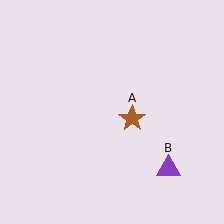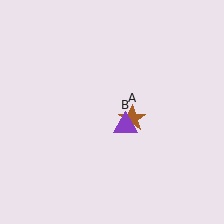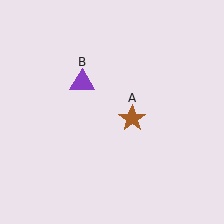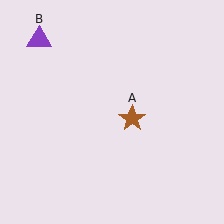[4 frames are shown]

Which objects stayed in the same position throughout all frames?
Brown star (object A) remained stationary.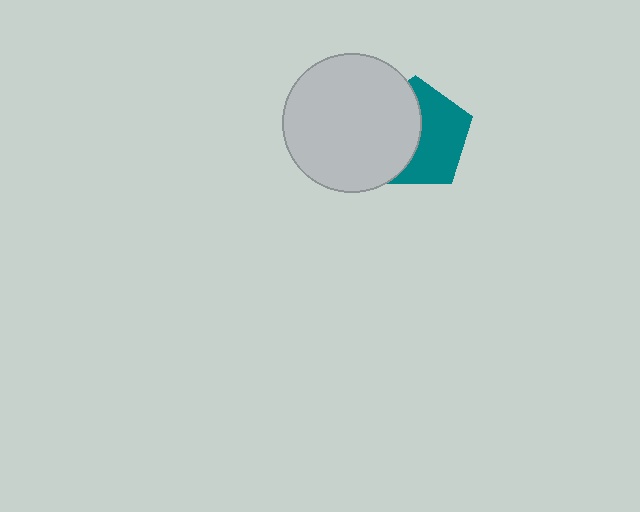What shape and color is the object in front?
The object in front is a light gray circle.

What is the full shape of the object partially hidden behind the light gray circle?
The partially hidden object is a teal pentagon.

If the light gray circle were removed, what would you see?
You would see the complete teal pentagon.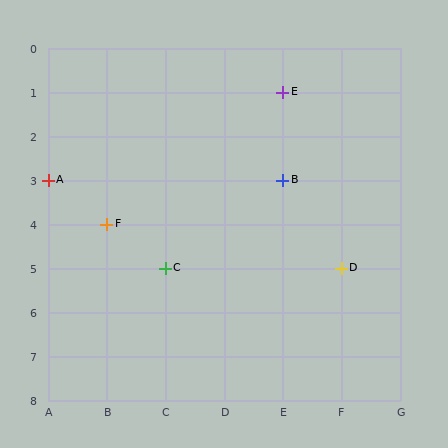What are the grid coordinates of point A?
Point A is at grid coordinates (A, 3).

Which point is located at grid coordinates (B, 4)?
Point F is at (B, 4).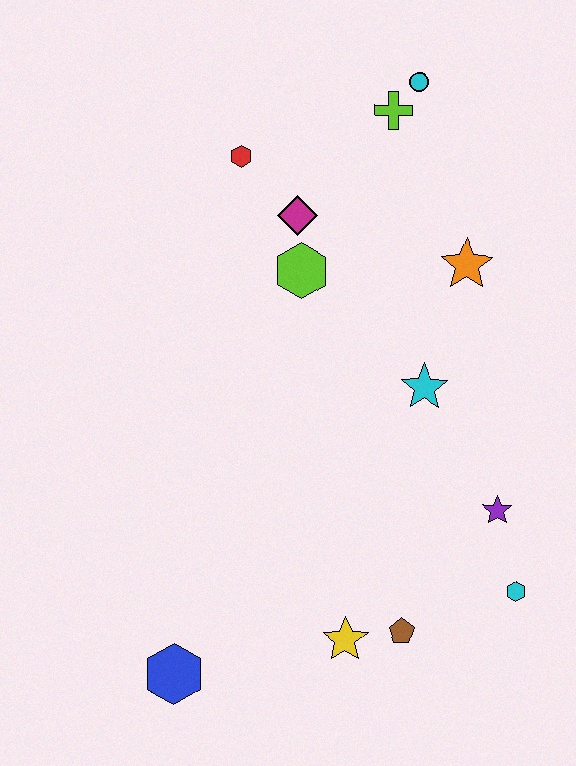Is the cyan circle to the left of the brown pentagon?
No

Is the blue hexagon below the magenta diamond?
Yes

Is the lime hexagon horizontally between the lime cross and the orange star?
No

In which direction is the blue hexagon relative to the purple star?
The blue hexagon is to the left of the purple star.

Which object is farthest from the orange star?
The blue hexagon is farthest from the orange star.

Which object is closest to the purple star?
The cyan hexagon is closest to the purple star.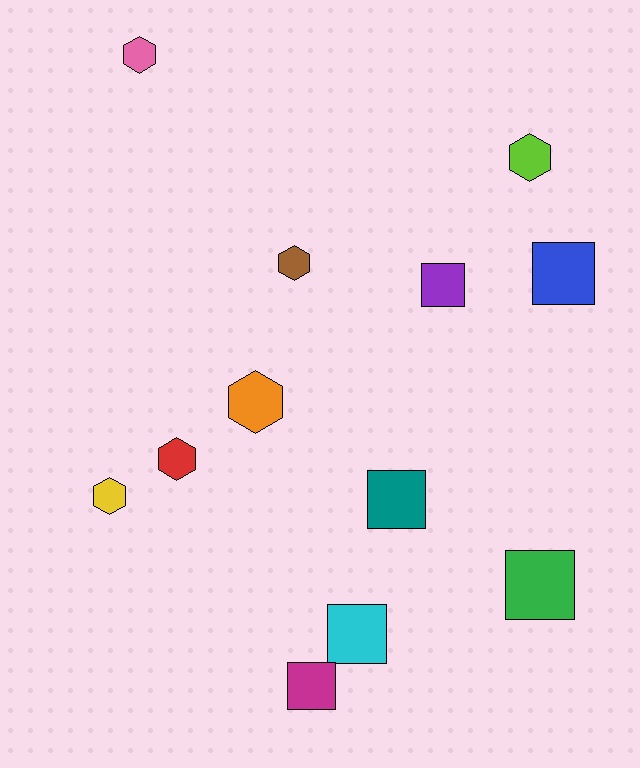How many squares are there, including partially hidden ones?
There are 6 squares.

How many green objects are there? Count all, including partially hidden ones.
There is 1 green object.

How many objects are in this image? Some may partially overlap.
There are 12 objects.